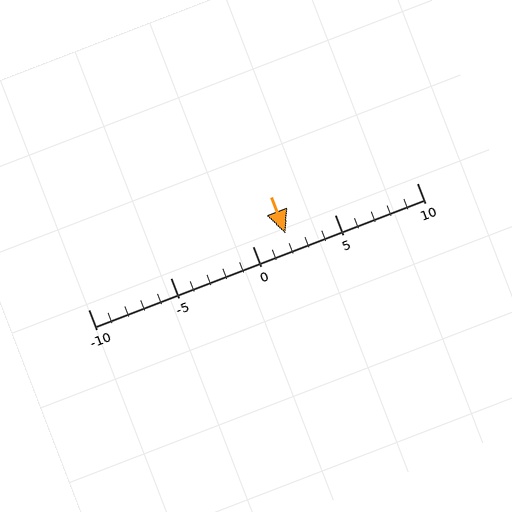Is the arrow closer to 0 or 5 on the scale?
The arrow is closer to 0.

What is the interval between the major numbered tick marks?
The major tick marks are spaced 5 units apart.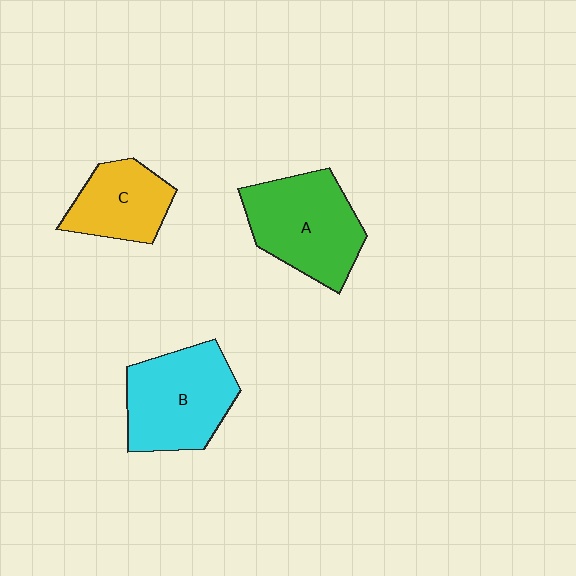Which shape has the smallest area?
Shape C (yellow).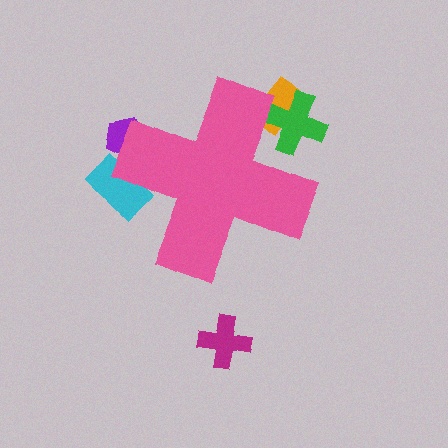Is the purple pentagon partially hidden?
Yes, the purple pentagon is partially hidden behind the pink cross.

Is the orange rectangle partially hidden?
Yes, the orange rectangle is partially hidden behind the pink cross.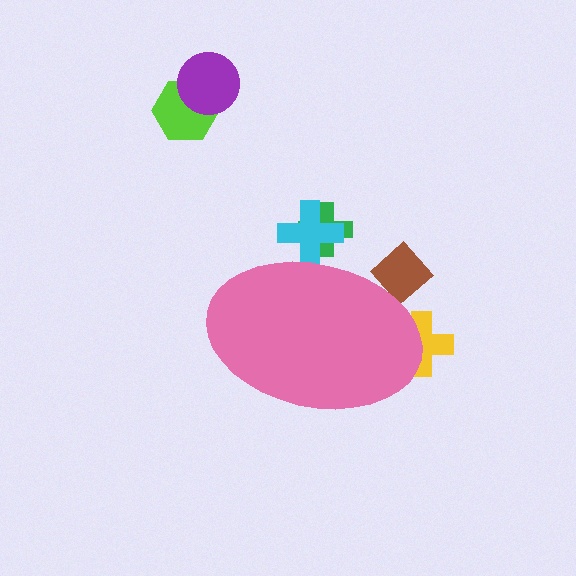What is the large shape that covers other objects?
A pink ellipse.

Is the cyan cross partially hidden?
Yes, the cyan cross is partially hidden behind the pink ellipse.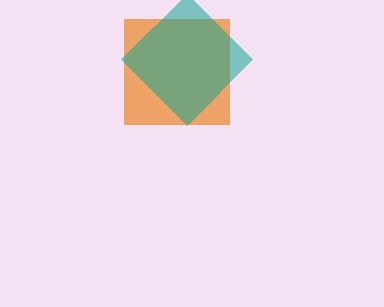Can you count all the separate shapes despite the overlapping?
Yes, there are 2 separate shapes.